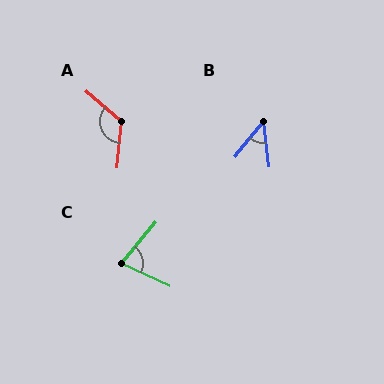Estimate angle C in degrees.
Approximately 75 degrees.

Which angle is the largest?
A, at approximately 126 degrees.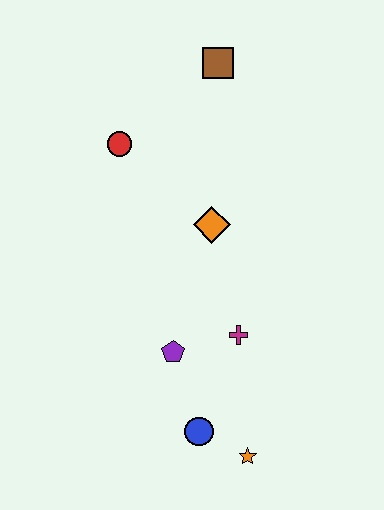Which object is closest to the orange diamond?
The magenta cross is closest to the orange diamond.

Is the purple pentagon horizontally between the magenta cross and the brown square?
No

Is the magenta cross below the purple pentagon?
No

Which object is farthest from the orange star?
The brown square is farthest from the orange star.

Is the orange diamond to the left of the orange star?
Yes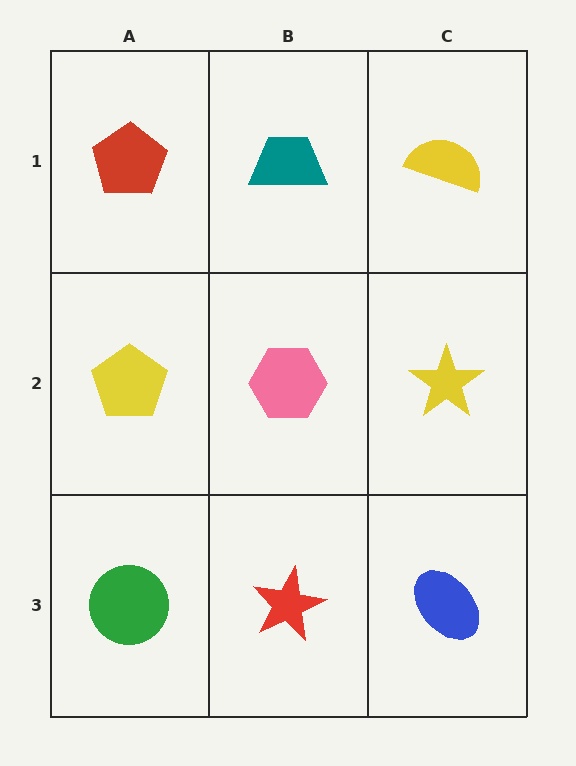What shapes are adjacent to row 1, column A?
A yellow pentagon (row 2, column A), a teal trapezoid (row 1, column B).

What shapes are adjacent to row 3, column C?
A yellow star (row 2, column C), a red star (row 3, column B).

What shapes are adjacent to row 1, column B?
A pink hexagon (row 2, column B), a red pentagon (row 1, column A), a yellow semicircle (row 1, column C).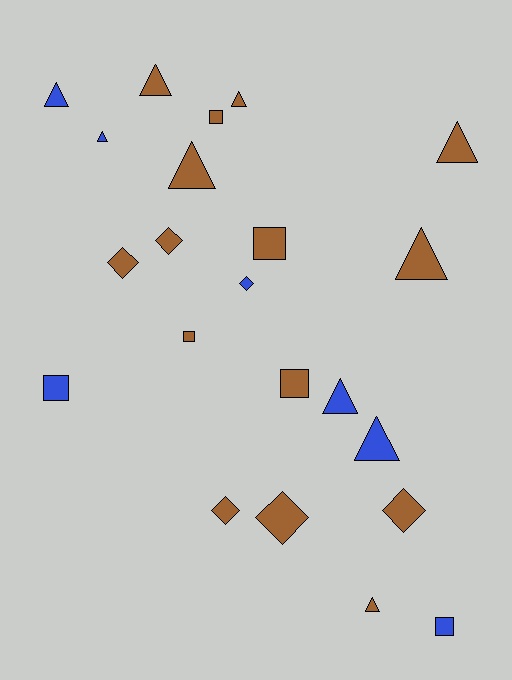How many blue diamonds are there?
There is 1 blue diamond.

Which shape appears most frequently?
Triangle, with 10 objects.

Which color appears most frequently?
Brown, with 15 objects.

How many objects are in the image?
There are 22 objects.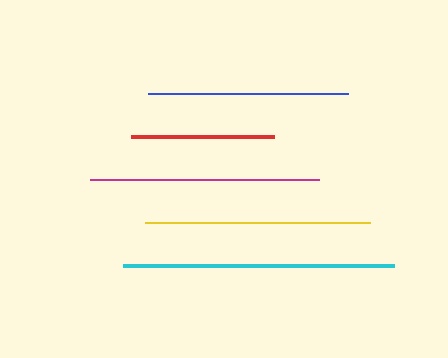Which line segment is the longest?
The cyan line is the longest at approximately 272 pixels.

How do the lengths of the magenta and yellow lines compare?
The magenta and yellow lines are approximately the same length.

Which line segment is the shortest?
The red line is the shortest at approximately 144 pixels.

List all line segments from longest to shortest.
From longest to shortest: cyan, magenta, yellow, blue, red.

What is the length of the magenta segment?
The magenta segment is approximately 229 pixels long.